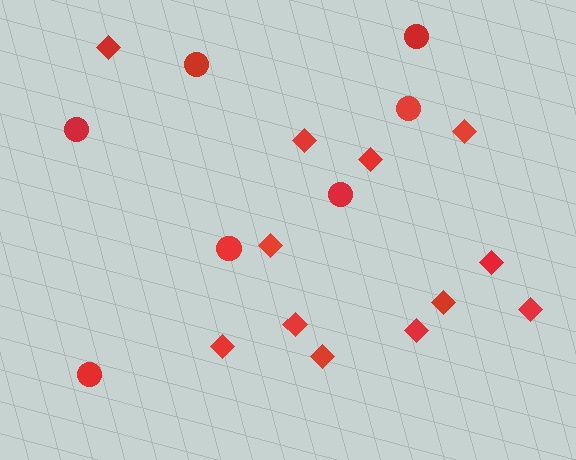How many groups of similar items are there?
There are 2 groups: one group of circles (7) and one group of diamonds (12).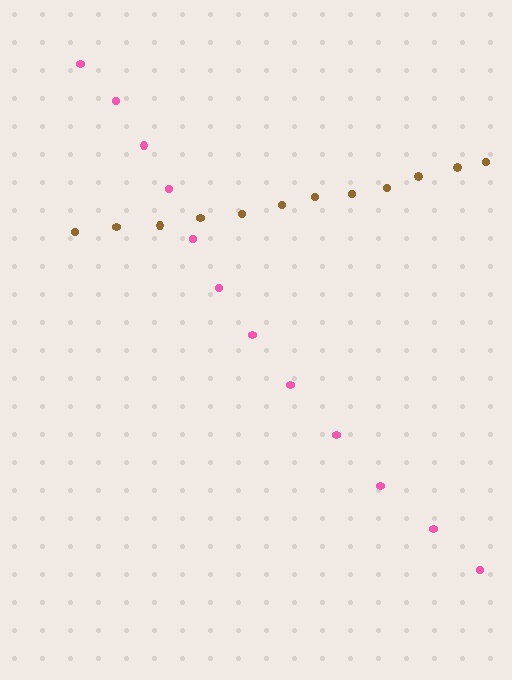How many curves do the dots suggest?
There are 2 distinct paths.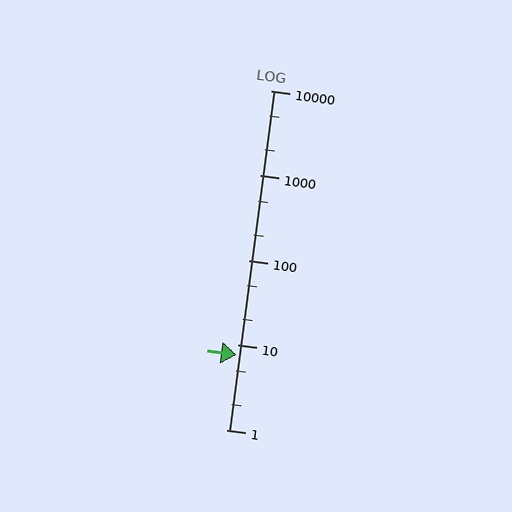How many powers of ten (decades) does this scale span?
The scale spans 4 decades, from 1 to 10000.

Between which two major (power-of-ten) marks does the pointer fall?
The pointer is between 1 and 10.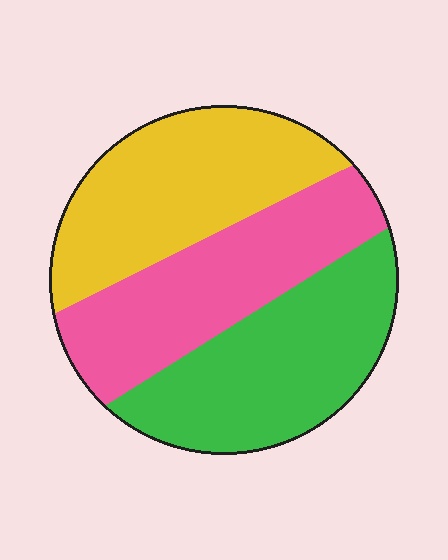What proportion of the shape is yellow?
Yellow takes up between a quarter and a half of the shape.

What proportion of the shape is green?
Green covers about 35% of the shape.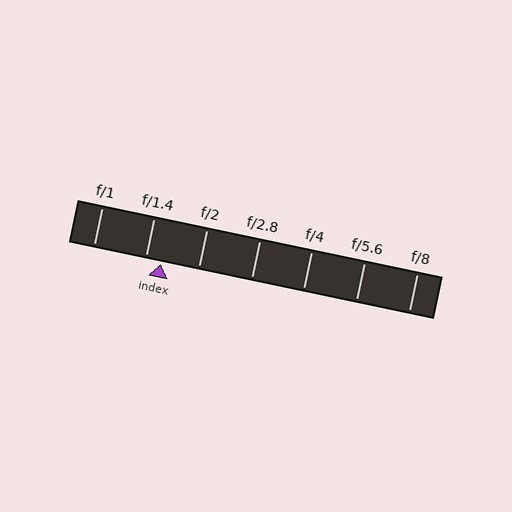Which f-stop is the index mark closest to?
The index mark is closest to f/1.4.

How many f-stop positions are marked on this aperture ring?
There are 7 f-stop positions marked.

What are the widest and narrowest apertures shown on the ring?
The widest aperture shown is f/1 and the narrowest is f/8.